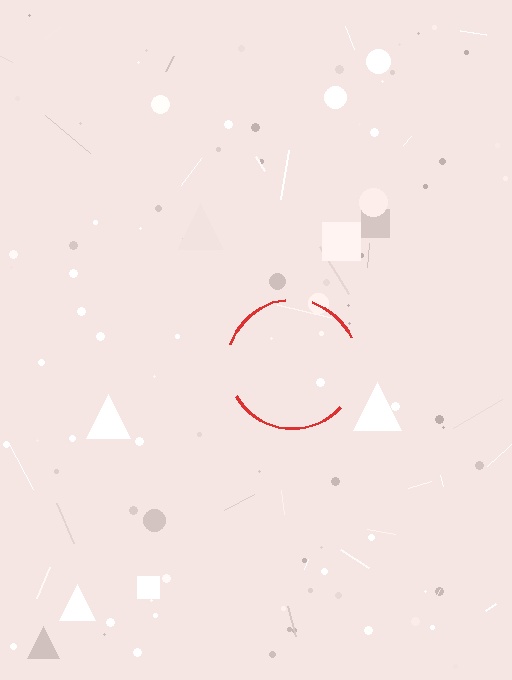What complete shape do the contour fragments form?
The contour fragments form a circle.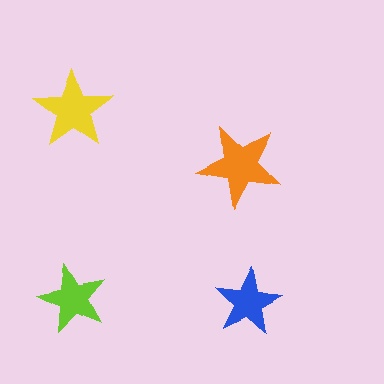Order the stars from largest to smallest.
the orange one, the yellow one, the lime one, the blue one.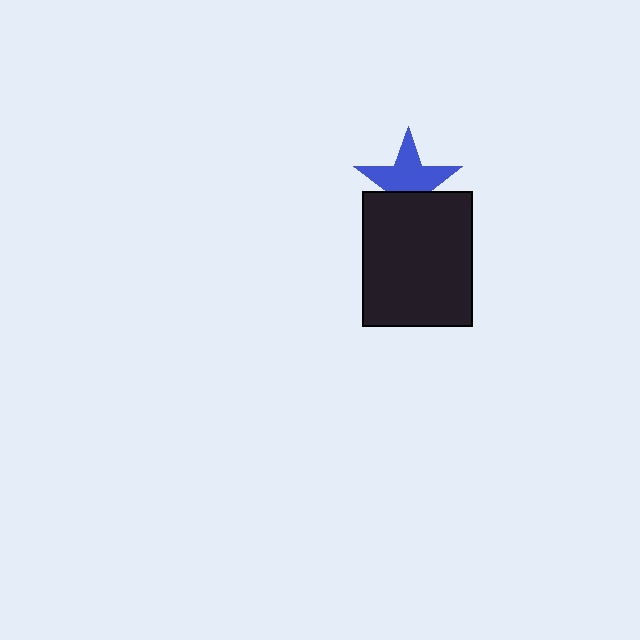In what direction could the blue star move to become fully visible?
The blue star could move up. That would shift it out from behind the black rectangle entirely.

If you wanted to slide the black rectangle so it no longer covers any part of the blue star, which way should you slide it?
Slide it down — that is the most direct way to separate the two shapes.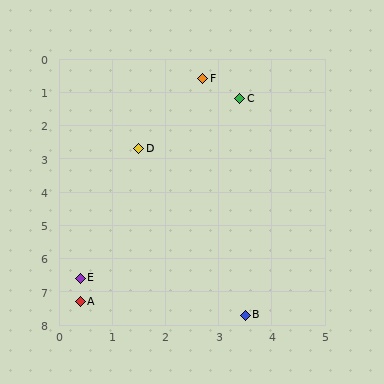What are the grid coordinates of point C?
Point C is at approximately (3.4, 1.2).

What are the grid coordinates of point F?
Point F is at approximately (2.7, 0.6).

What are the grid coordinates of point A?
Point A is at approximately (0.4, 7.3).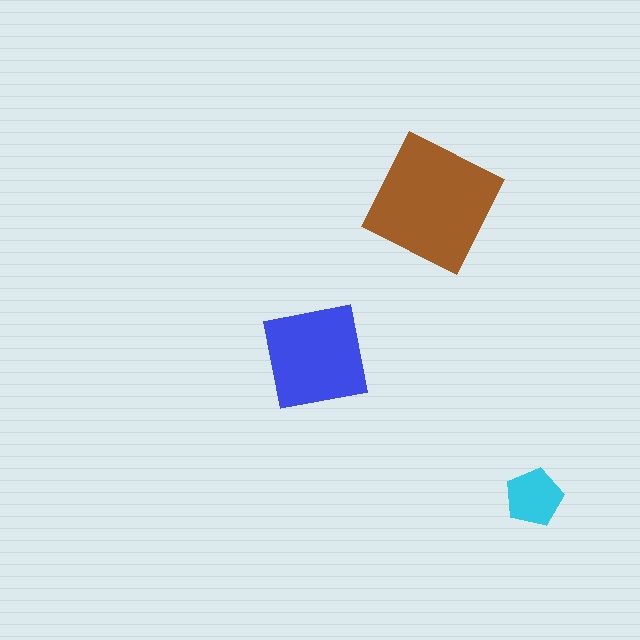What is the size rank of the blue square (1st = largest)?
2nd.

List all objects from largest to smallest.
The brown square, the blue square, the cyan pentagon.